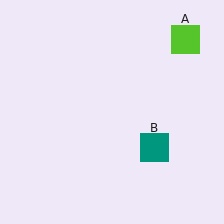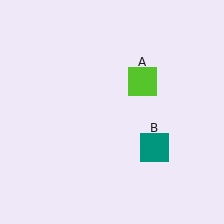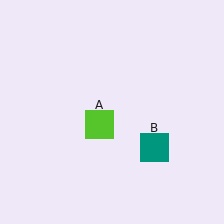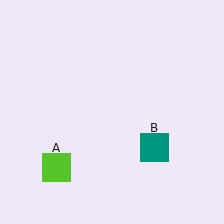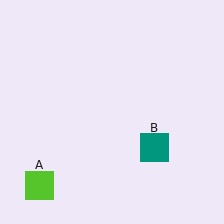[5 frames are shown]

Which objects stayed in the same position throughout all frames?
Teal square (object B) remained stationary.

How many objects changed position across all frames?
1 object changed position: lime square (object A).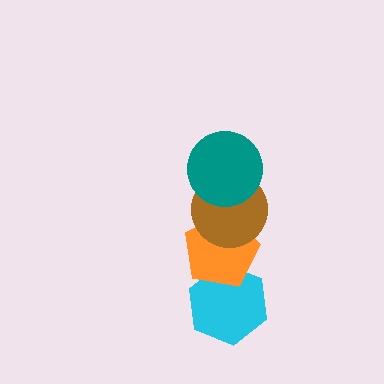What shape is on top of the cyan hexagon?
The orange pentagon is on top of the cyan hexagon.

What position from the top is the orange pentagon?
The orange pentagon is 3rd from the top.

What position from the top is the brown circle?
The brown circle is 2nd from the top.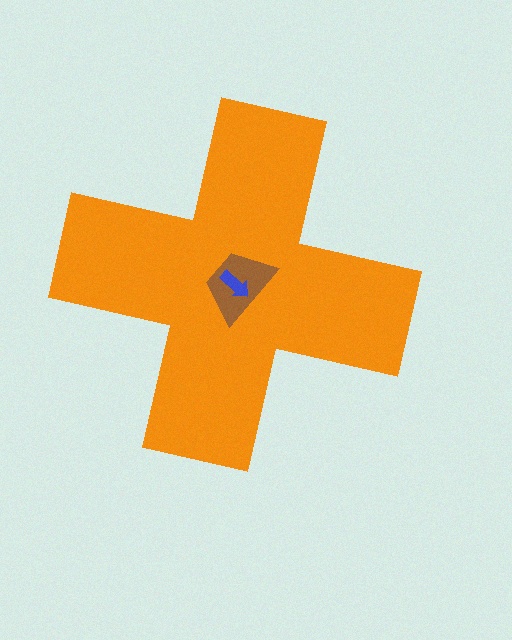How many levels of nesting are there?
3.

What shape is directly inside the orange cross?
The brown trapezoid.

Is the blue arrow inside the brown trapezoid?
Yes.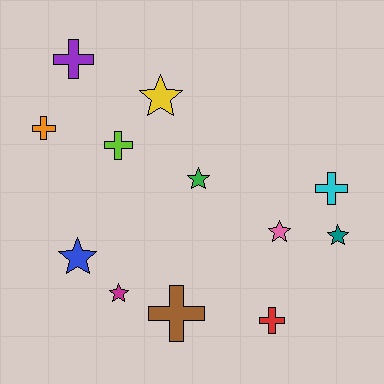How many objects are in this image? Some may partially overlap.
There are 12 objects.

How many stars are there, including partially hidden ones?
There are 6 stars.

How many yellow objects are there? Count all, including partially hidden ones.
There is 1 yellow object.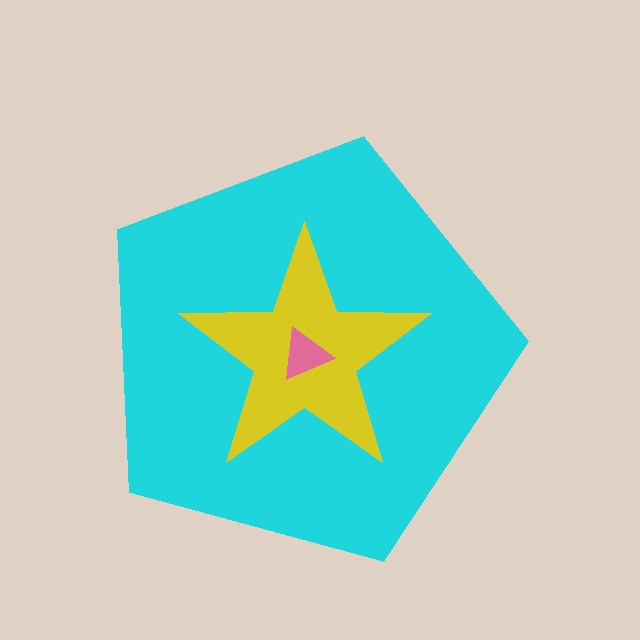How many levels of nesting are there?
3.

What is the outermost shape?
The cyan pentagon.